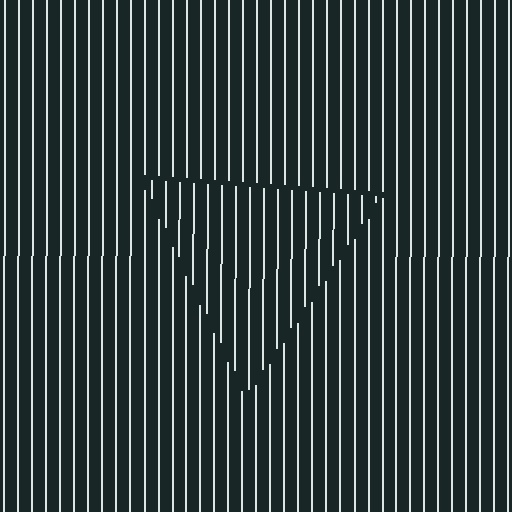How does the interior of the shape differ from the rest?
The interior of the shape contains the same grating, shifted by half a period — the contour is defined by the phase discontinuity where line-ends from the inner and outer gratings abut.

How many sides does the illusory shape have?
3 sides — the line-ends trace a triangle.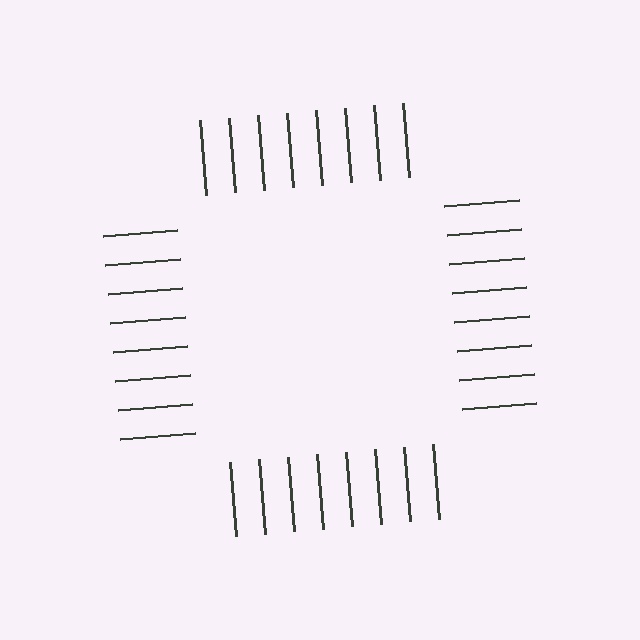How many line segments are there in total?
32 — 8 along each of the 4 edges.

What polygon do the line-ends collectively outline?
An illusory square — the line segments terminate on its edges but no continuous stroke is drawn.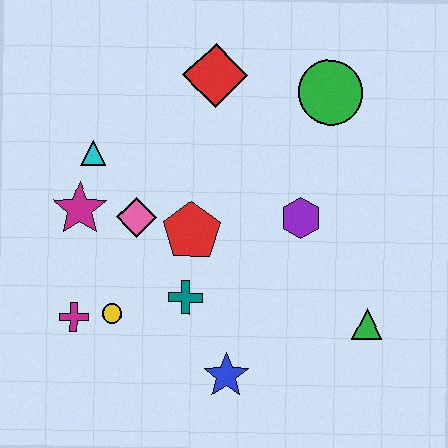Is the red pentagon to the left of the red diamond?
Yes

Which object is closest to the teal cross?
The red pentagon is closest to the teal cross.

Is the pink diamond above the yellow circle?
Yes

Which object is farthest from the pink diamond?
The green triangle is farthest from the pink diamond.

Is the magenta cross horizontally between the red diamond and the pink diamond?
No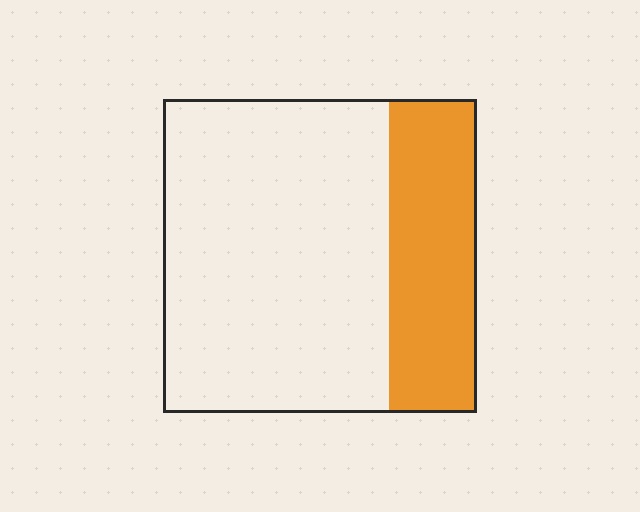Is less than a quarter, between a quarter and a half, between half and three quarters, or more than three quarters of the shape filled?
Between a quarter and a half.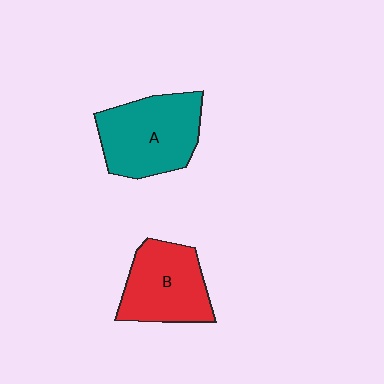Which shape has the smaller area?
Shape B (red).